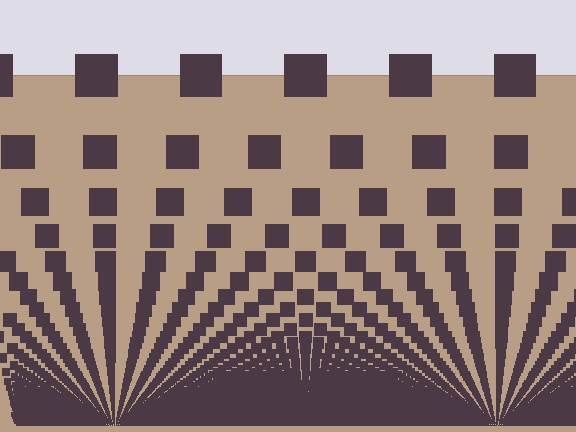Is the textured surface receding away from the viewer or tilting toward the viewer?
The surface appears to tilt toward the viewer. Texture elements get larger and sparser toward the top.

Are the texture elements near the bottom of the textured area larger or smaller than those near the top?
Smaller. The gradient is inverted — elements near the bottom are smaller and denser.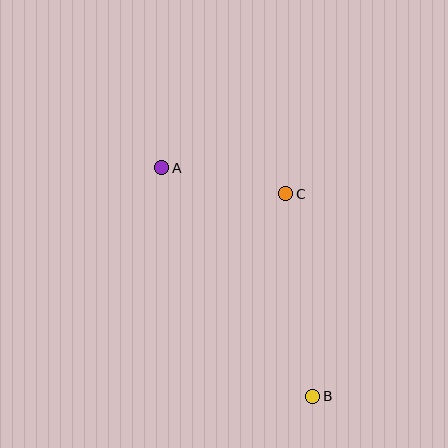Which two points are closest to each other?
Points A and C are closest to each other.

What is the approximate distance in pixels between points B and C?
The distance between B and C is approximately 204 pixels.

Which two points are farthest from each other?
Points A and B are farthest from each other.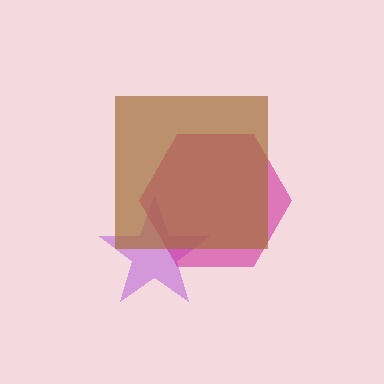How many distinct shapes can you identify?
There are 3 distinct shapes: a purple star, a magenta hexagon, a brown square.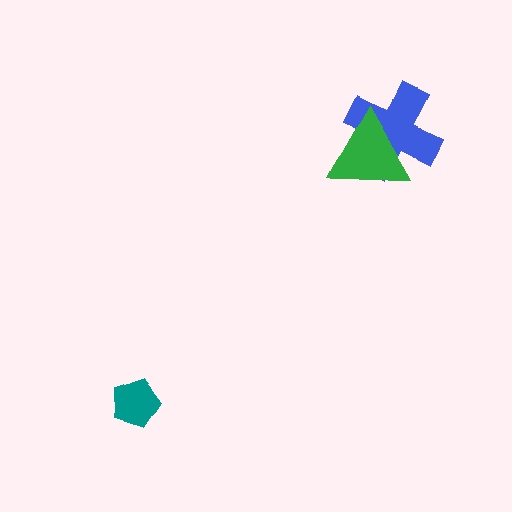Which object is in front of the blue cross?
The green triangle is in front of the blue cross.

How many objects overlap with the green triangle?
1 object overlaps with the green triangle.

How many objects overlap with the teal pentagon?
0 objects overlap with the teal pentagon.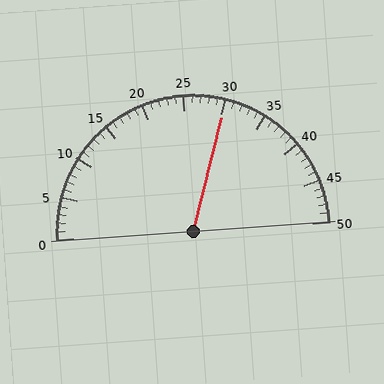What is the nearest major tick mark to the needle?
The nearest major tick mark is 30.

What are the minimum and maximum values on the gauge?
The gauge ranges from 0 to 50.